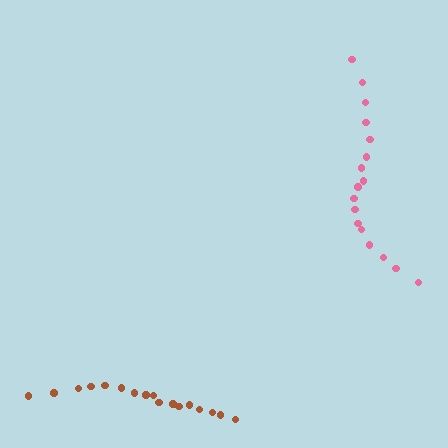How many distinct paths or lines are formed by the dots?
There are 2 distinct paths.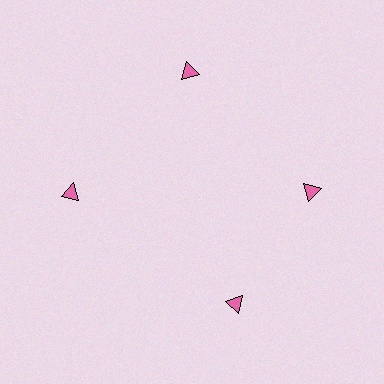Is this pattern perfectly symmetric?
No. The 4 pink triangles are arranged in a ring, but one element near the 6 o'clock position is rotated out of alignment along the ring, breaking the 4-fold rotational symmetry.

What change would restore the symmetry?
The symmetry would be restored by rotating it back into even spacing with its neighbors so that all 4 triangles sit at equal angles and equal distance from the center.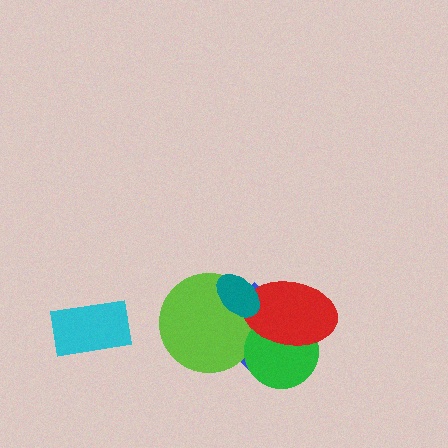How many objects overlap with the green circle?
2 objects overlap with the green circle.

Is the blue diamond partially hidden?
Yes, it is partially covered by another shape.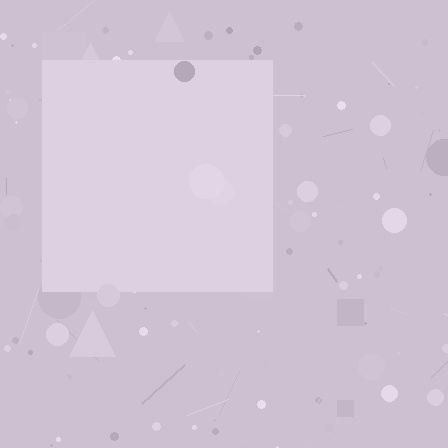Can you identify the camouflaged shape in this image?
The camouflaged shape is a square.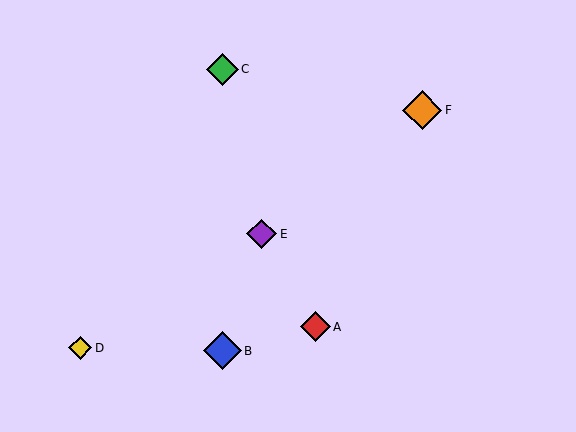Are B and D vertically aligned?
No, B is at x≈222 and D is at x≈80.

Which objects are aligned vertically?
Objects B, C are aligned vertically.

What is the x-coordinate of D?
Object D is at x≈80.